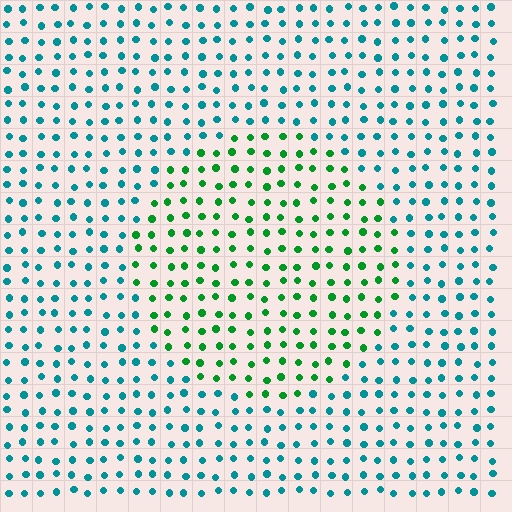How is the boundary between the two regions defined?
The boundary is defined purely by a slight shift in hue (about 49 degrees). Spacing, size, and orientation are identical on both sides.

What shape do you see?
I see a circle.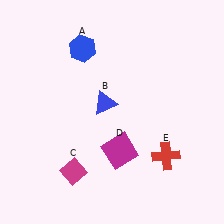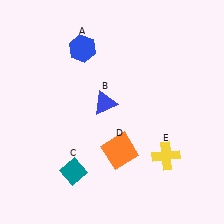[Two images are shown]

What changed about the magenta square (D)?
In Image 1, D is magenta. In Image 2, it changed to orange.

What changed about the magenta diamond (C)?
In Image 1, C is magenta. In Image 2, it changed to teal.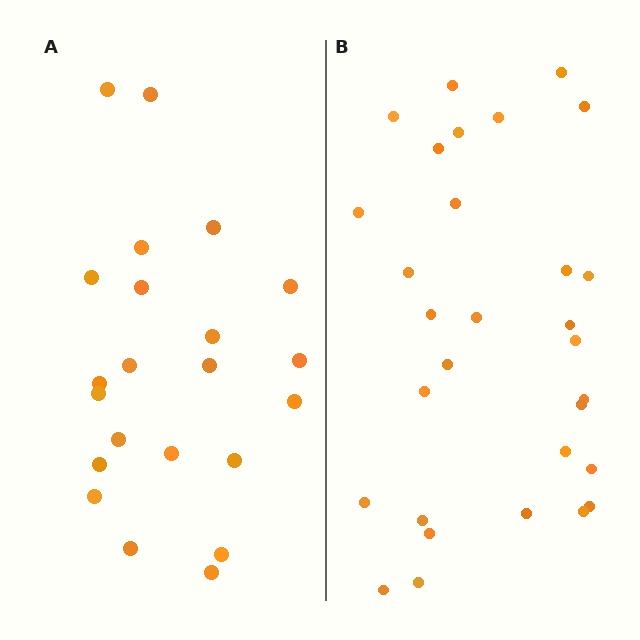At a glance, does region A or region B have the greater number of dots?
Region B (the right region) has more dots.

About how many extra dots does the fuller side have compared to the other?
Region B has roughly 8 or so more dots than region A.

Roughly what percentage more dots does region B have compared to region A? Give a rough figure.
About 35% more.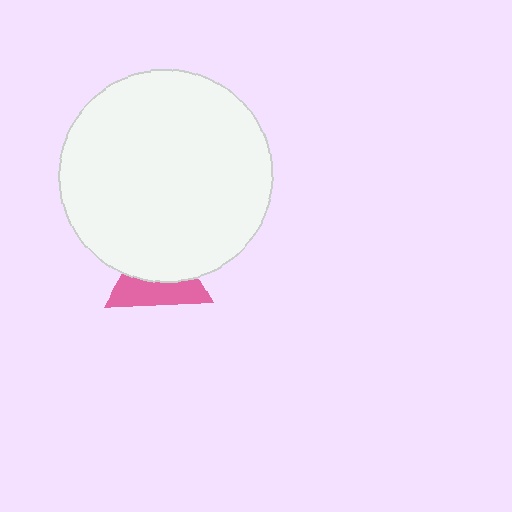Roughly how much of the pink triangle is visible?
About half of it is visible (roughly 46%).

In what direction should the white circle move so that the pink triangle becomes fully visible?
The white circle should move up. That is the shortest direction to clear the overlap and leave the pink triangle fully visible.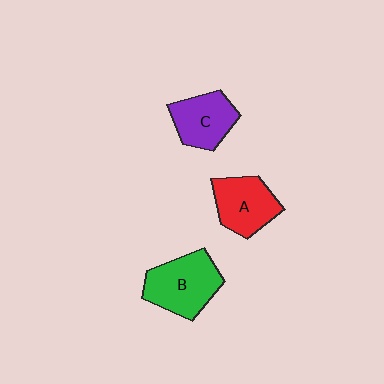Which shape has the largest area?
Shape B (green).